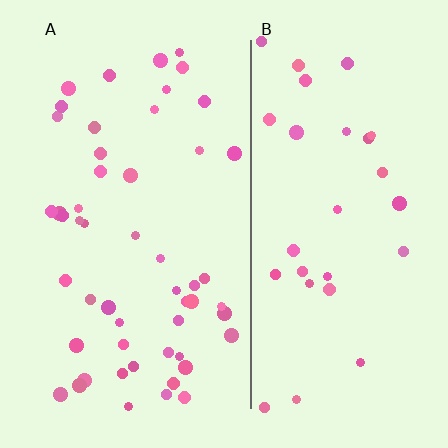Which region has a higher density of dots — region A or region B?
A (the left).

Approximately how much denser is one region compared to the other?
Approximately 1.7× — region A over region B.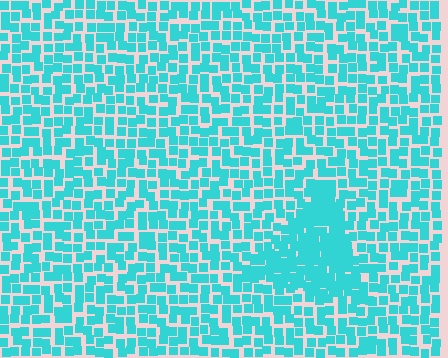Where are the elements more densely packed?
The elements are more densely packed inside the triangle boundary.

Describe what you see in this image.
The image contains small cyan elements arranged at two different densities. A triangle-shaped region is visible where the elements are more densely packed than the surrounding area.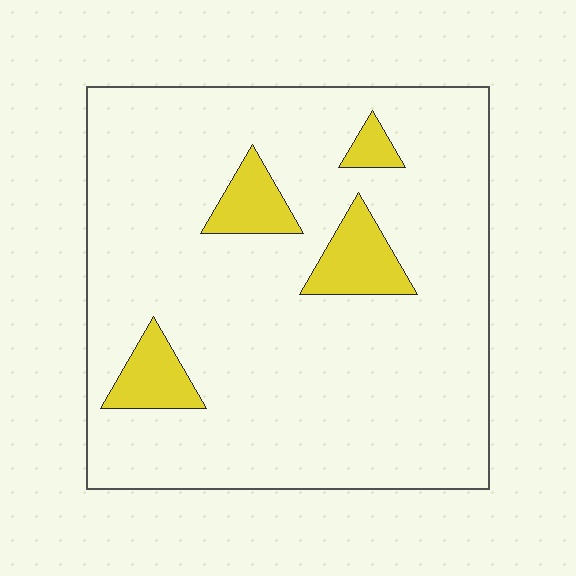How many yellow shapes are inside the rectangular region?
4.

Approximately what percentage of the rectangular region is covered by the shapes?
Approximately 10%.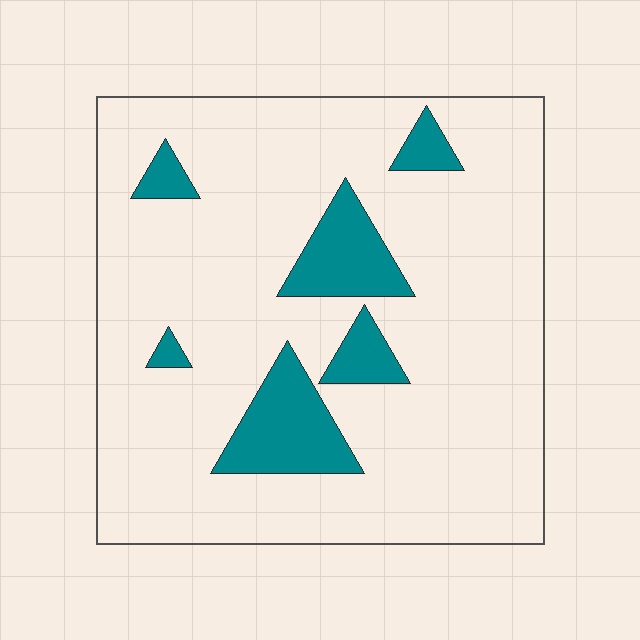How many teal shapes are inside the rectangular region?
6.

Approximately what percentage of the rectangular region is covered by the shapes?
Approximately 15%.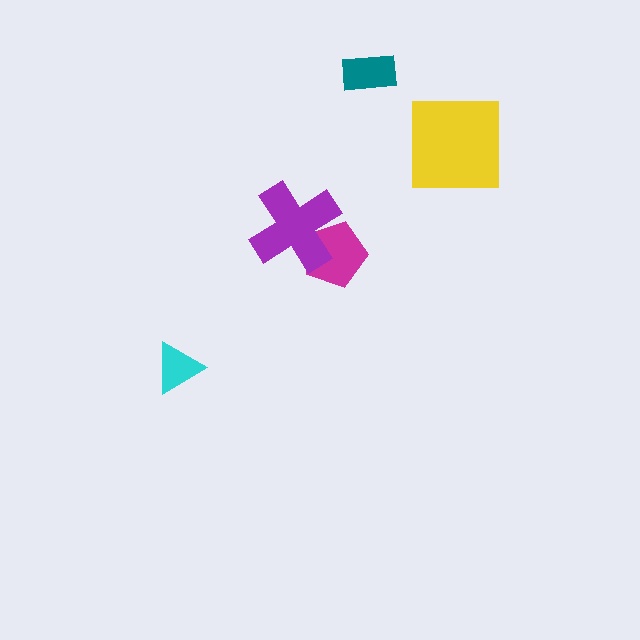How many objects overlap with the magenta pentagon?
1 object overlaps with the magenta pentagon.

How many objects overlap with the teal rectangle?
0 objects overlap with the teal rectangle.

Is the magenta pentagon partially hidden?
Yes, it is partially covered by another shape.